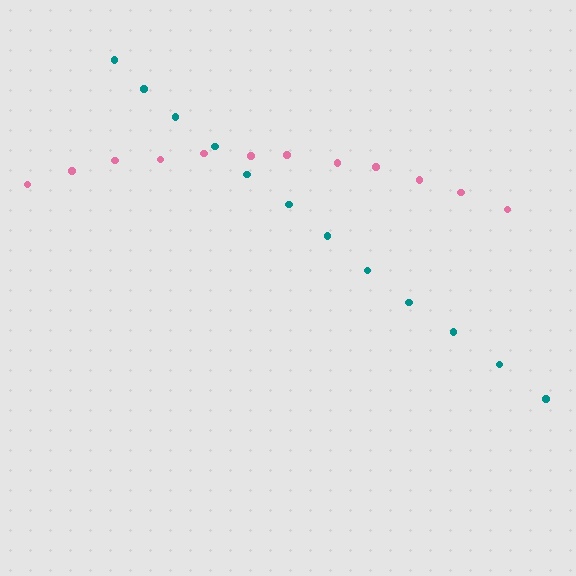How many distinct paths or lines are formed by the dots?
There are 2 distinct paths.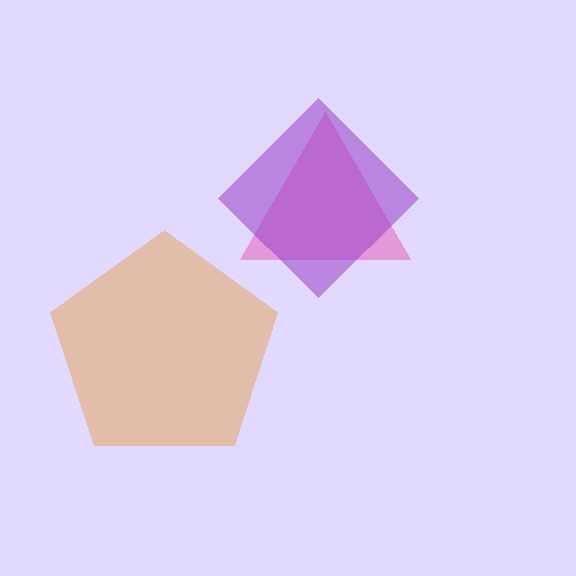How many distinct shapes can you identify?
There are 3 distinct shapes: a pink triangle, an orange pentagon, a purple diamond.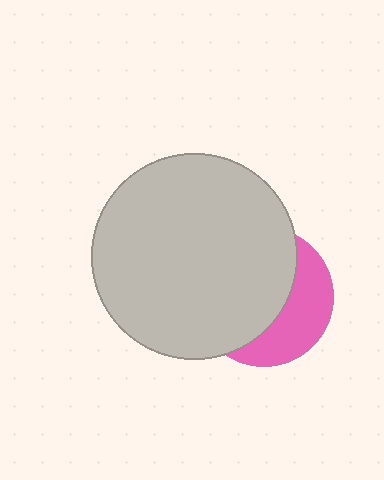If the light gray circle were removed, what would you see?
You would see the complete pink circle.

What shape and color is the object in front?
The object in front is a light gray circle.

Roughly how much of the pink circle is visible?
A small part of it is visible (roughly 37%).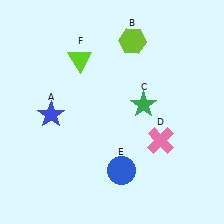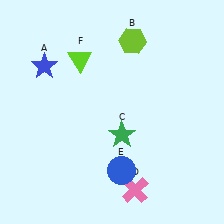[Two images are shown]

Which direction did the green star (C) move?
The green star (C) moved down.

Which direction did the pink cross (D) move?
The pink cross (D) moved down.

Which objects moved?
The objects that moved are: the blue star (A), the green star (C), the pink cross (D).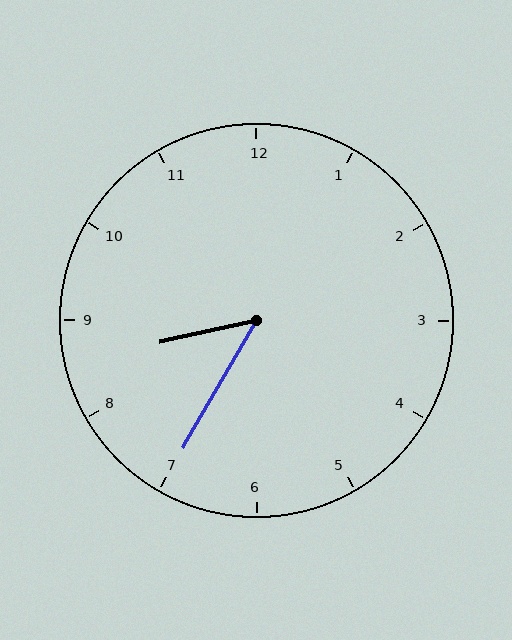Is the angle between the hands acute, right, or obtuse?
It is acute.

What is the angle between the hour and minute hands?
Approximately 48 degrees.